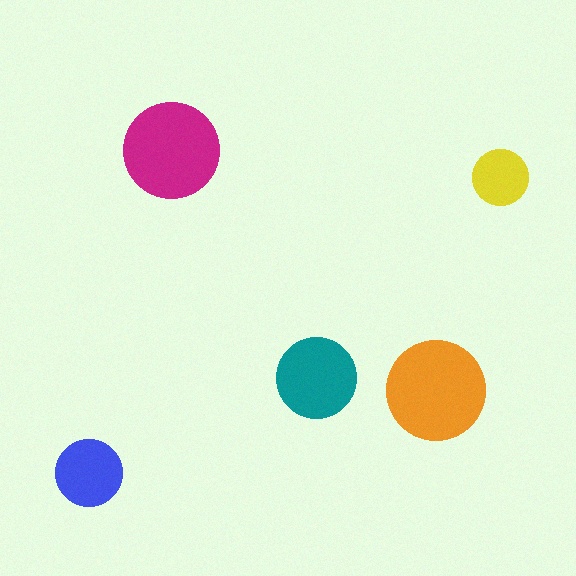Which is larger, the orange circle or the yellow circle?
The orange one.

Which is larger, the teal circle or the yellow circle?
The teal one.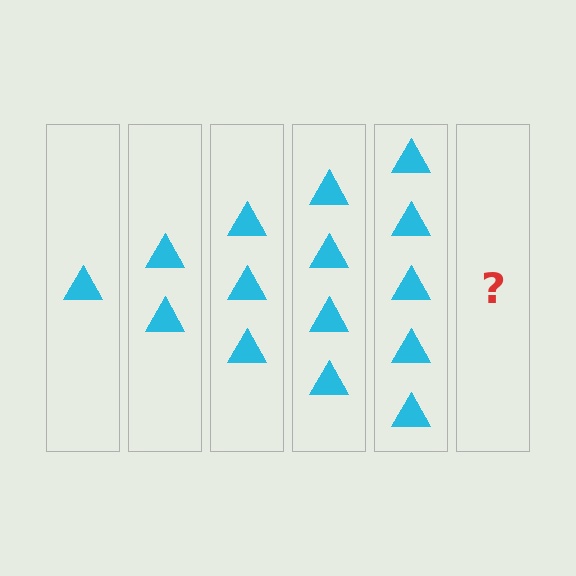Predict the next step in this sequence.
The next step is 6 triangles.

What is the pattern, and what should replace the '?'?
The pattern is that each step adds one more triangle. The '?' should be 6 triangles.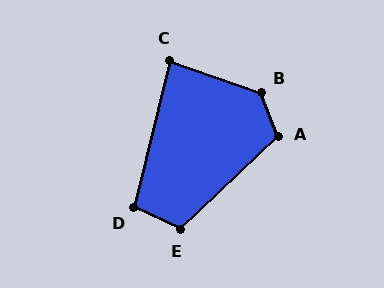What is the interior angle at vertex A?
Approximately 113 degrees (obtuse).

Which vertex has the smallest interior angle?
C, at approximately 85 degrees.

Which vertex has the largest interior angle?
B, at approximately 130 degrees.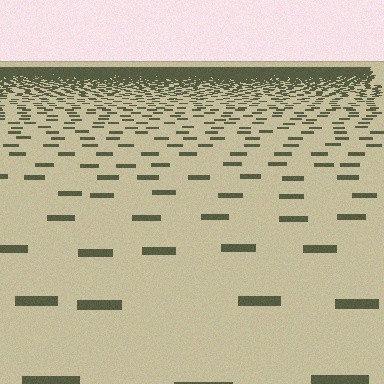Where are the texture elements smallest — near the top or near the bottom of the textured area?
Near the top.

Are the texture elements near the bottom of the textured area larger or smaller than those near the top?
Larger. Near the bottom, elements are closer to the viewer and appear at a bigger on-screen size.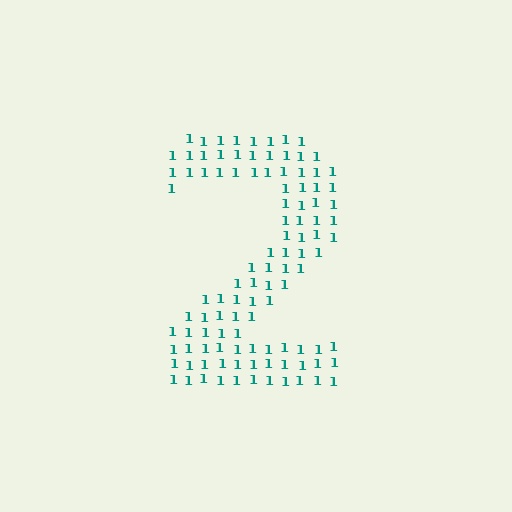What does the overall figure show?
The overall figure shows the digit 2.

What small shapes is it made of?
It is made of small digit 1's.